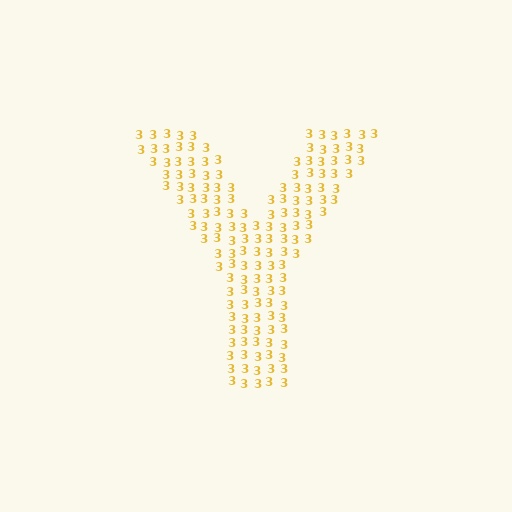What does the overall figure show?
The overall figure shows the letter Y.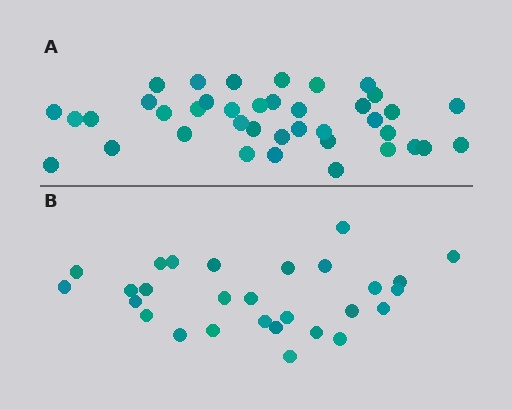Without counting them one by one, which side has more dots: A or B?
Region A (the top region) has more dots.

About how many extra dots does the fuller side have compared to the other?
Region A has roughly 12 or so more dots than region B.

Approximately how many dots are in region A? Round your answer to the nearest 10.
About 40 dots. (The exact count is 39, which rounds to 40.)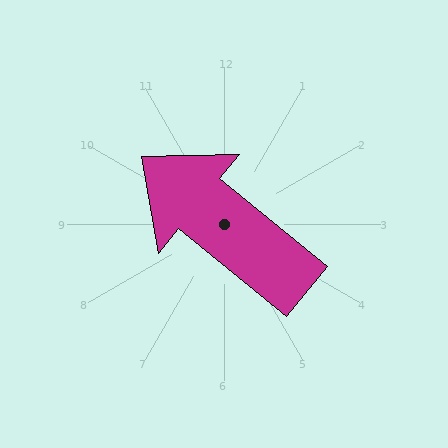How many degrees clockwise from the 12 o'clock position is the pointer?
Approximately 309 degrees.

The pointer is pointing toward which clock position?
Roughly 10 o'clock.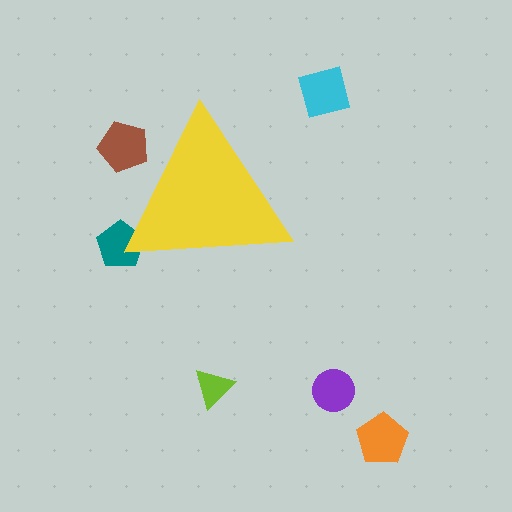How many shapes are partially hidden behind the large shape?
2 shapes are partially hidden.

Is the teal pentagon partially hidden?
Yes, the teal pentagon is partially hidden behind the yellow triangle.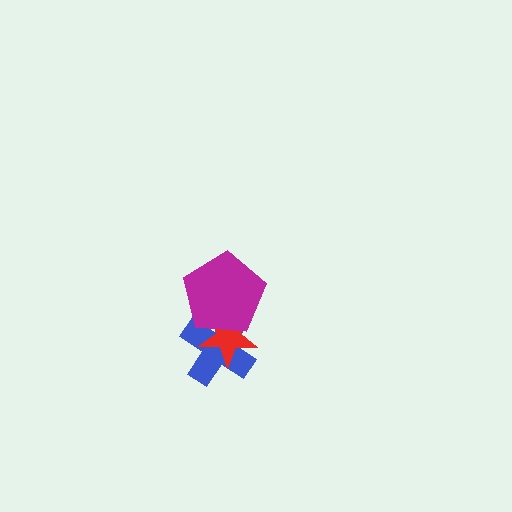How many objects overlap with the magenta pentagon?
2 objects overlap with the magenta pentagon.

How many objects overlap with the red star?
2 objects overlap with the red star.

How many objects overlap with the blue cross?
2 objects overlap with the blue cross.